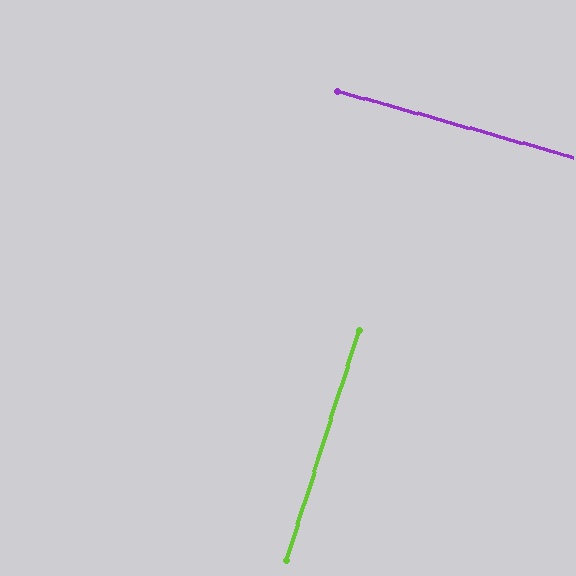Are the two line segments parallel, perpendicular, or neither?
Perpendicular — they meet at approximately 88°.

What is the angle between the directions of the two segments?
Approximately 88 degrees.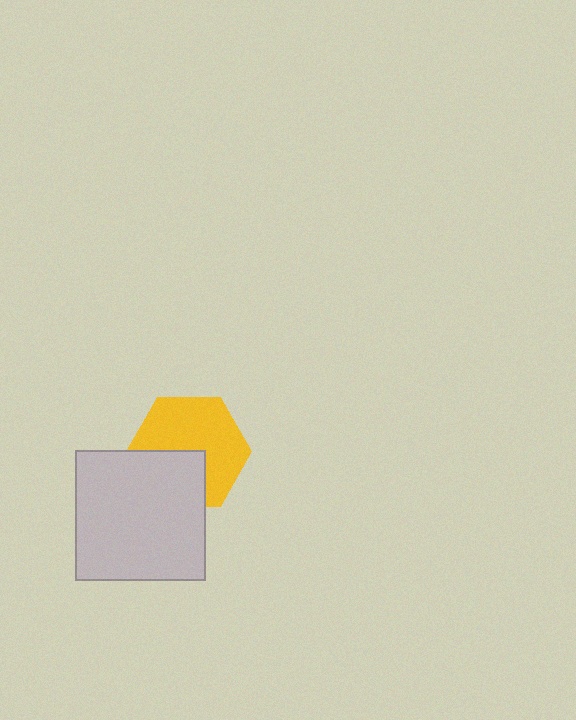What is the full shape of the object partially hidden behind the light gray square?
The partially hidden object is a yellow hexagon.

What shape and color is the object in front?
The object in front is a light gray square.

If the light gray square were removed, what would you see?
You would see the complete yellow hexagon.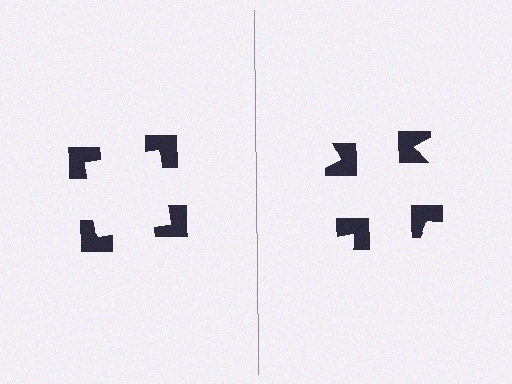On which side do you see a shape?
An illusory square appears on the left side. On the right side the wedge cuts are rotated, so no coherent shape forms.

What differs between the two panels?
The notched squares are positioned identically on both sides; only the wedge orientations differ. On the left they align to a square; on the right they are misaligned.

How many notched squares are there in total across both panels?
8 — 4 on each side.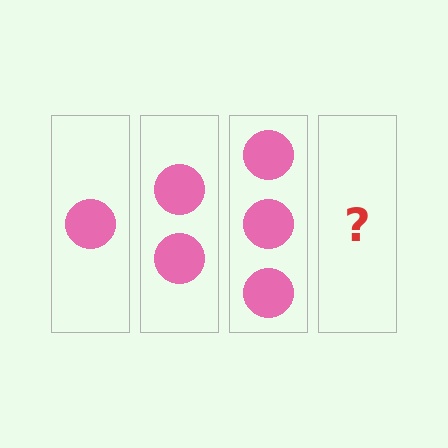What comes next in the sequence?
The next element should be 4 circles.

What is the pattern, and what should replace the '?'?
The pattern is that each step adds one more circle. The '?' should be 4 circles.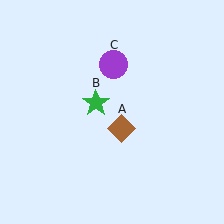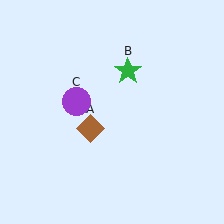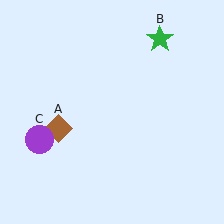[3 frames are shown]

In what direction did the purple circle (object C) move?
The purple circle (object C) moved down and to the left.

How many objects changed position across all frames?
3 objects changed position: brown diamond (object A), green star (object B), purple circle (object C).